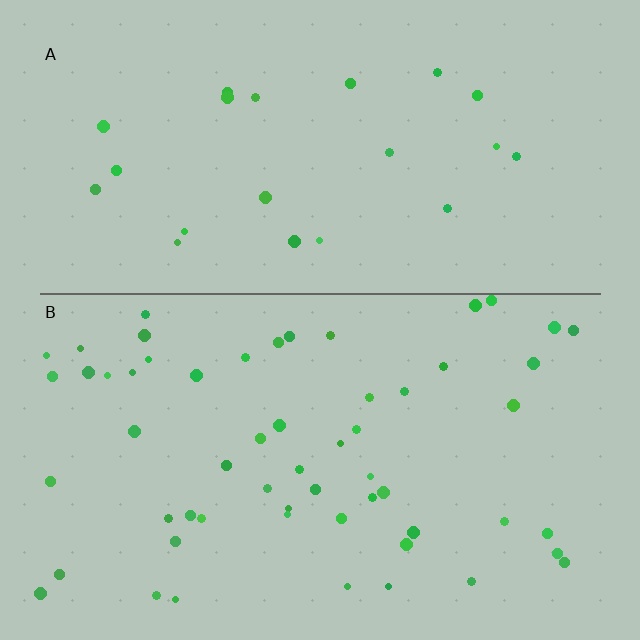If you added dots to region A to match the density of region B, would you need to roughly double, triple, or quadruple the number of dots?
Approximately triple.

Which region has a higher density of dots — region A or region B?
B (the bottom).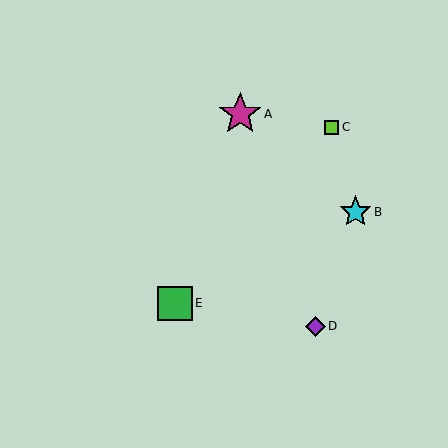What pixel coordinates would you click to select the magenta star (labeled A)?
Click at (240, 114) to select the magenta star A.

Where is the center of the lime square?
The center of the lime square is at (332, 127).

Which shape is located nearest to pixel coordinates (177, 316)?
The green square (labeled E) at (175, 303) is nearest to that location.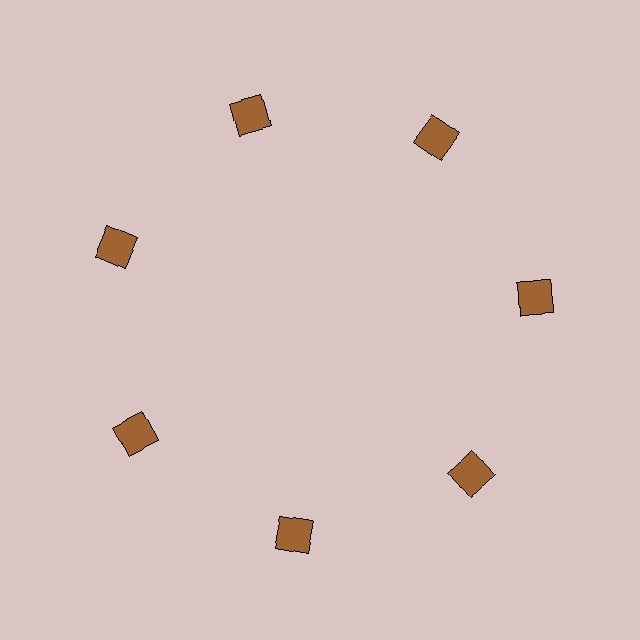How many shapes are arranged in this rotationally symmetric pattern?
There are 7 shapes, arranged in 7 groups of 1.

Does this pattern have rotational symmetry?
Yes, this pattern has 7-fold rotational symmetry. It looks the same after rotating 51 degrees around the center.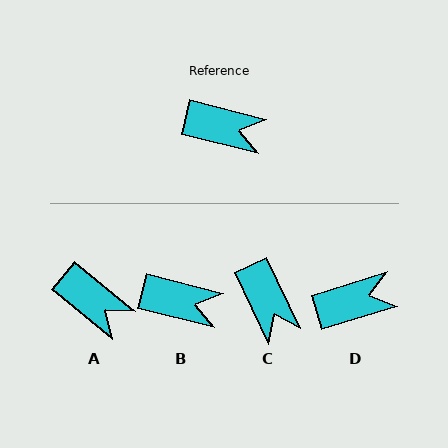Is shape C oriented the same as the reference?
No, it is off by about 50 degrees.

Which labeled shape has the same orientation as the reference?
B.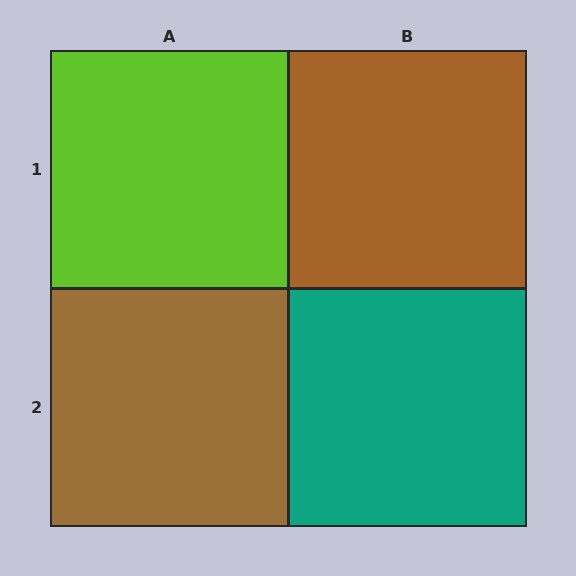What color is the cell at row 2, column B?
Teal.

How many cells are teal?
1 cell is teal.